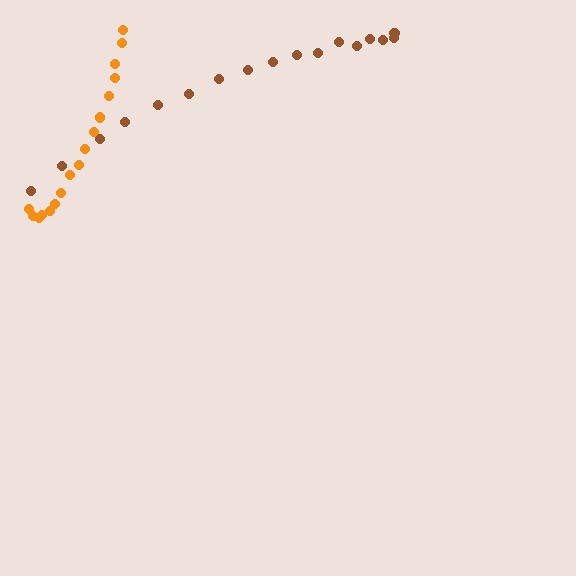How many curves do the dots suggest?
There are 2 distinct paths.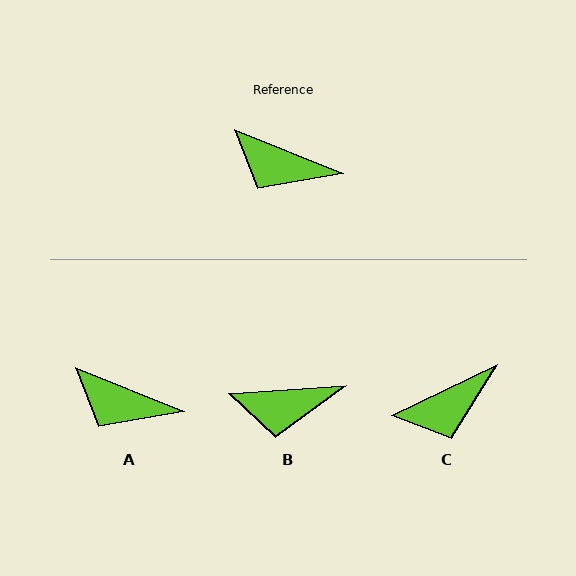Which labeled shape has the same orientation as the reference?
A.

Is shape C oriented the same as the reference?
No, it is off by about 48 degrees.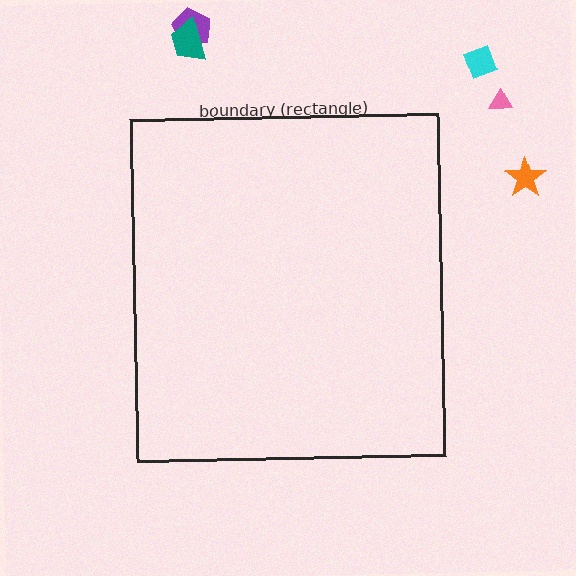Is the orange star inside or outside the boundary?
Outside.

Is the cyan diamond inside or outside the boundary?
Outside.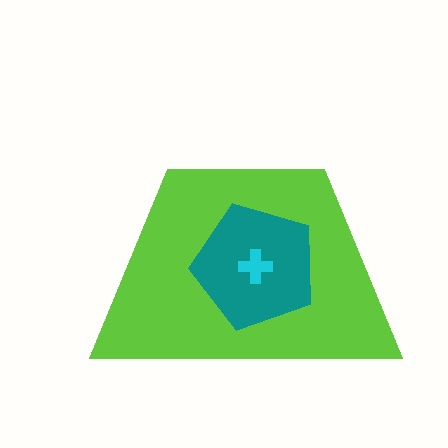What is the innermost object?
The cyan cross.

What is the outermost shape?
The lime trapezoid.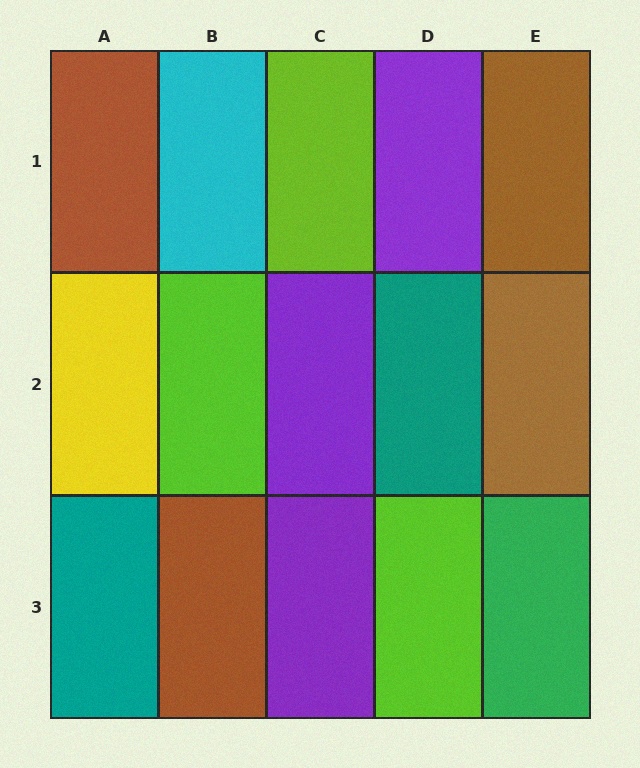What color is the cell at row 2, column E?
Brown.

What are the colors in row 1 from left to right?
Brown, cyan, lime, purple, brown.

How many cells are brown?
4 cells are brown.